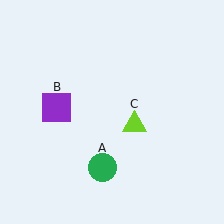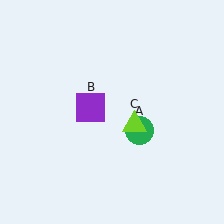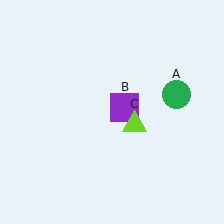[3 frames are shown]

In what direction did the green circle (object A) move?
The green circle (object A) moved up and to the right.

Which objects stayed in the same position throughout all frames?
Lime triangle (object C) remained stationary.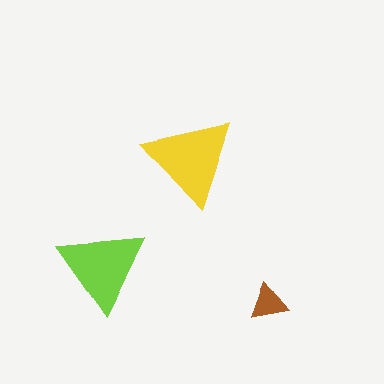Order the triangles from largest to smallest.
the yellow one, the lime one, the brown one.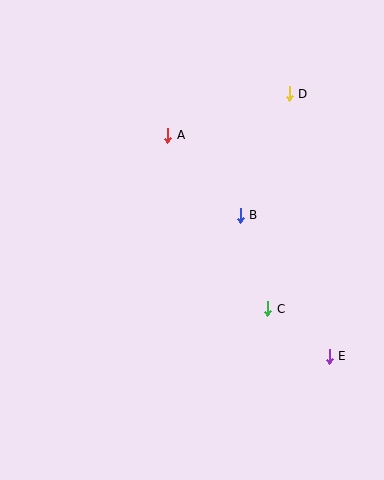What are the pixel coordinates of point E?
Point E is at (329, 356).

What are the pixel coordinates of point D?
Point D is at (289, 94).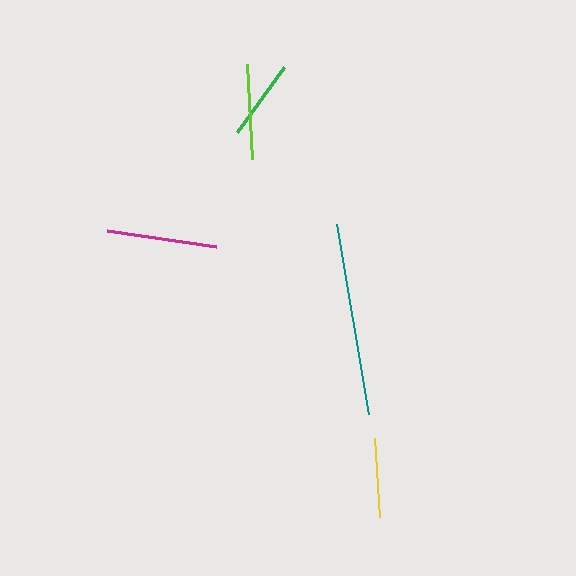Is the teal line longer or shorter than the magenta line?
The teal line is longer than the magenta line.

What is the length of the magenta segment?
The magenta segment is approximately 110 pixels long.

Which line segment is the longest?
The teal line is the longest at approximately 193 pixels.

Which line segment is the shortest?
The yellow line is the shortest at approximately 79 pixels.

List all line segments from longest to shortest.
From longest to shortest: teal, magenta, lime, green, yellow.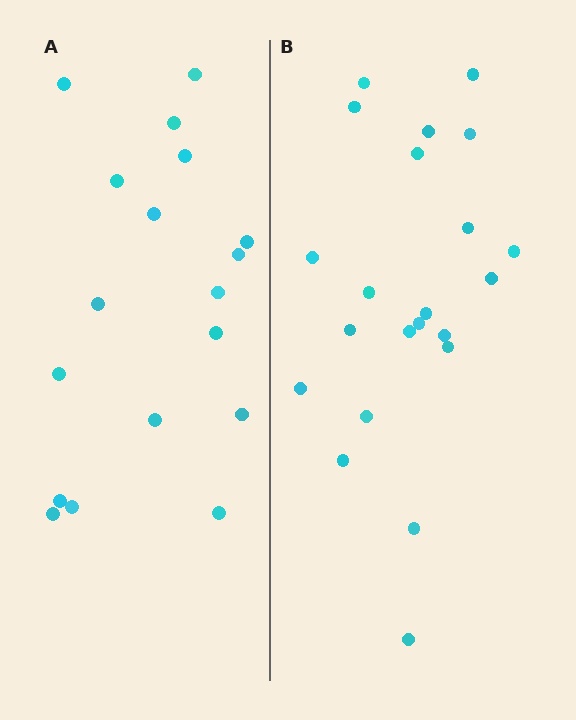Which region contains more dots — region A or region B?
Region B (the right region) has more dots.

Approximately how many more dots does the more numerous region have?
Region B has about 4 more dots than region A.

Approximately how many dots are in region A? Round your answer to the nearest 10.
About 20 dots. (The exact count is 18, which rounds to 20.)